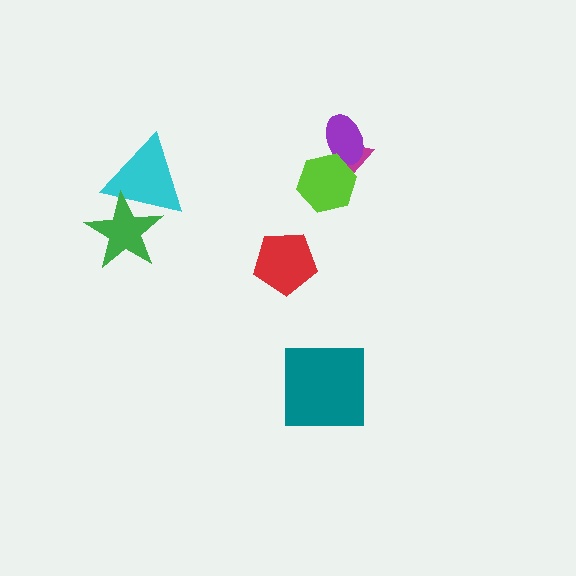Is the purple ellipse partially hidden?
Yes, it is partially covered by another shape.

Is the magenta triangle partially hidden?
Yes, it is partially covered by another shape.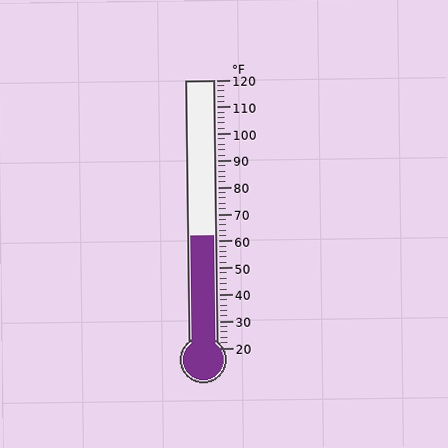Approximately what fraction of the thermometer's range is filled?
The thermometer is filled to approximately 40% of its range.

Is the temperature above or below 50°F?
The temperature is above 50°F.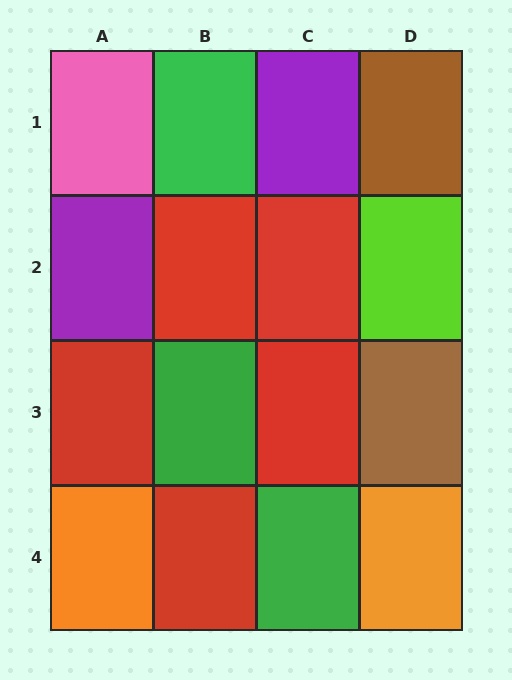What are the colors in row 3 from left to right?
Red, green, red, brown.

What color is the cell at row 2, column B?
Red.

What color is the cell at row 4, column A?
Orange.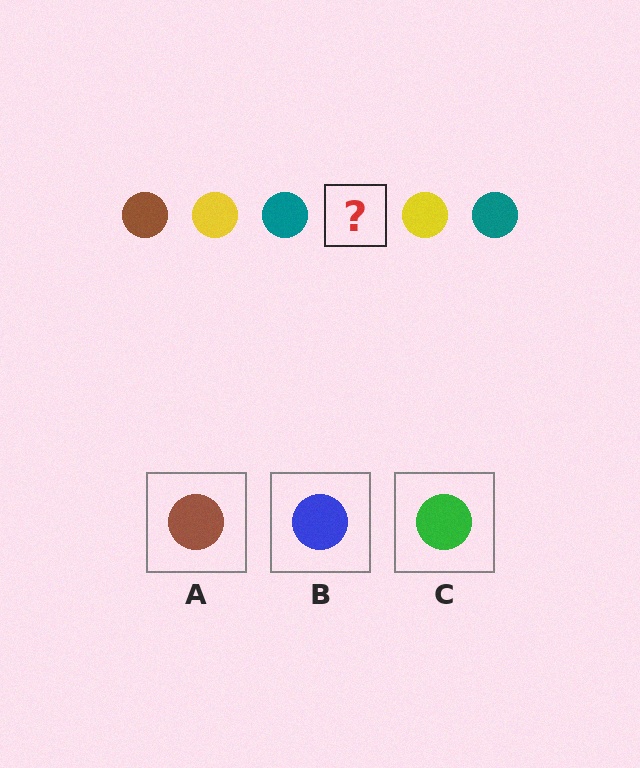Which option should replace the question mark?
Option A.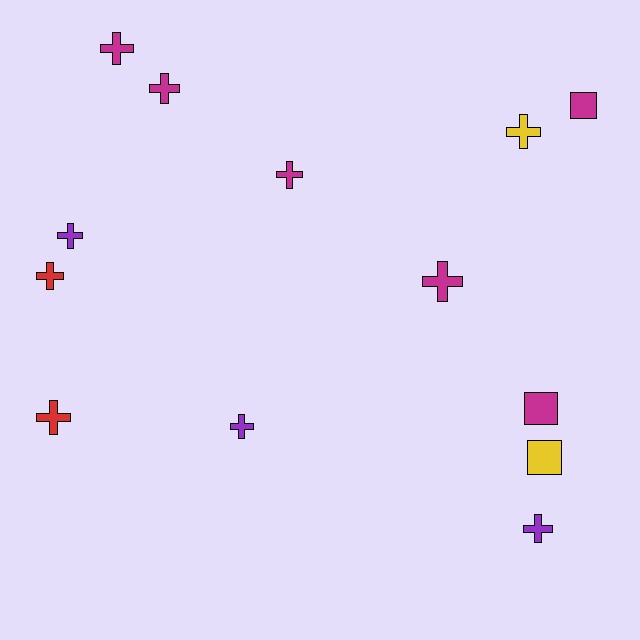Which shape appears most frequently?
Cross, with 10 objects.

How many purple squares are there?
There are no purple squares.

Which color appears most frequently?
Magenta, with 6 objects.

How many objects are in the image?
There are 13 objects.